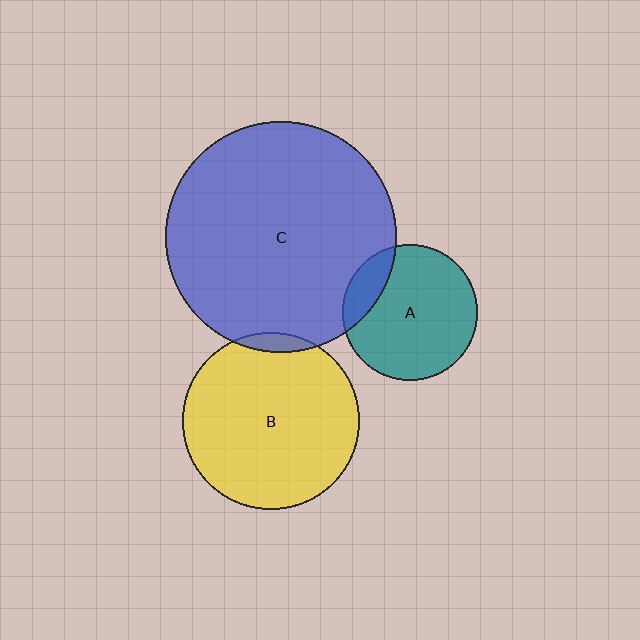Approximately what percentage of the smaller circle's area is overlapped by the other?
Approximately 15%.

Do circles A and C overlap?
Yes.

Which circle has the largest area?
Circle C (blue).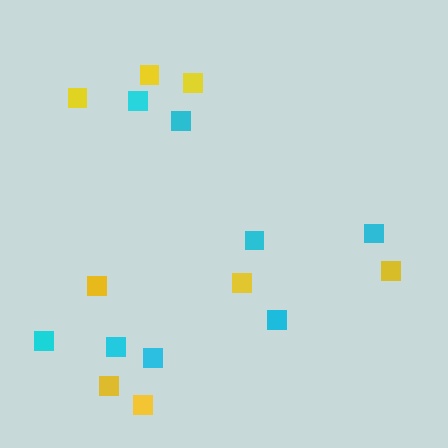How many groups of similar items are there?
There are 2 groups: one group of cyan squares (8) and one group of yellow squares (8).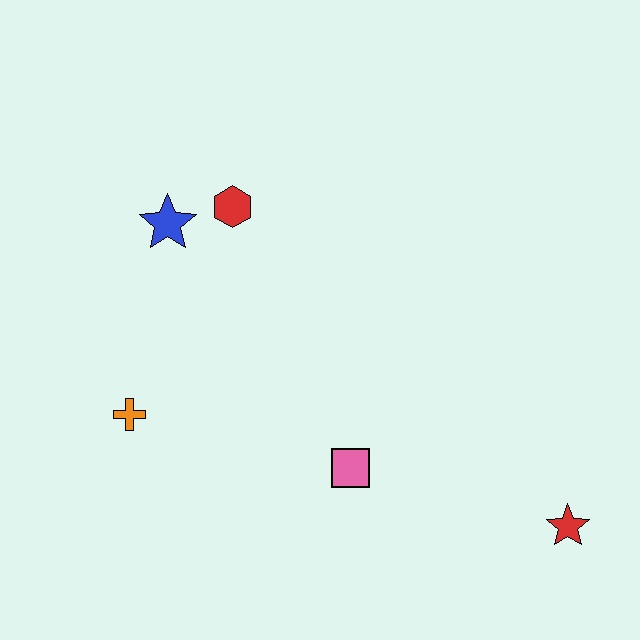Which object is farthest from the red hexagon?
The red star is farthest from the red hexagon.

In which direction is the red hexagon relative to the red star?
The red hexagon is to the left of the red star.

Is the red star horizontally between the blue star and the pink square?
No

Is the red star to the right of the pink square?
Yes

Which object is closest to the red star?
The pink square is closest to the red star.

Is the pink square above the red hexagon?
No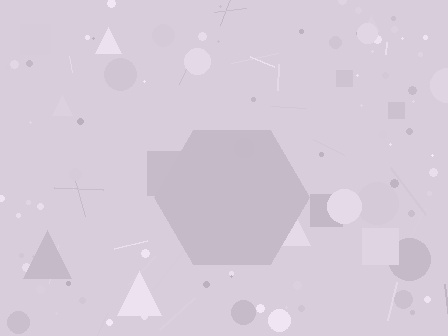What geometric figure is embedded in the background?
A hexagon is embedded in the background.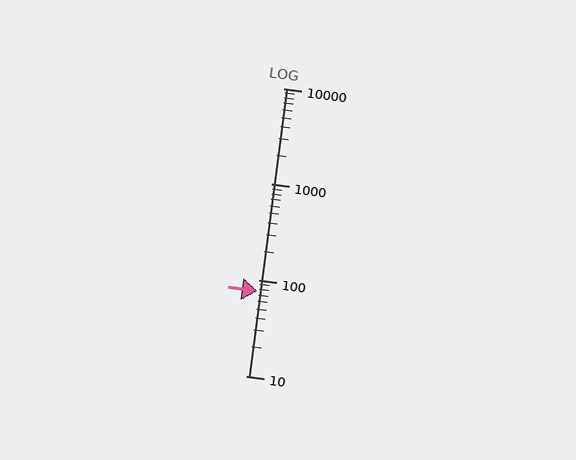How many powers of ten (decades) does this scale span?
The scale spans 3 decades, from 10 to 10000.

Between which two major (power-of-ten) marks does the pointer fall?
The pointer is between 10 and 100.